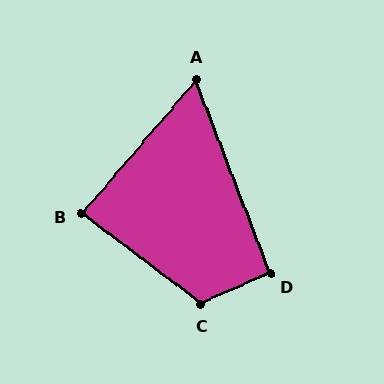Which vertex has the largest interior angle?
C, at approximately 118 degrees.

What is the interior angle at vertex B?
Approximately 87 degrees (approximately right).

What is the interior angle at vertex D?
Approximately 93 degrees (approximately right).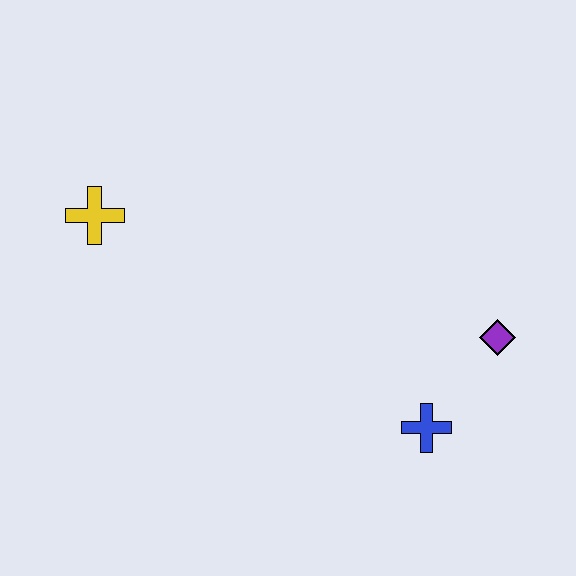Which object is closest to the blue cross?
The purple diamond is closest to the blue cross.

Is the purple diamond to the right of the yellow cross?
Yes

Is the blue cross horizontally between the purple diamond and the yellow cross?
Yes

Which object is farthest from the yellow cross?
The purple diamond is farthest from the yellow cross.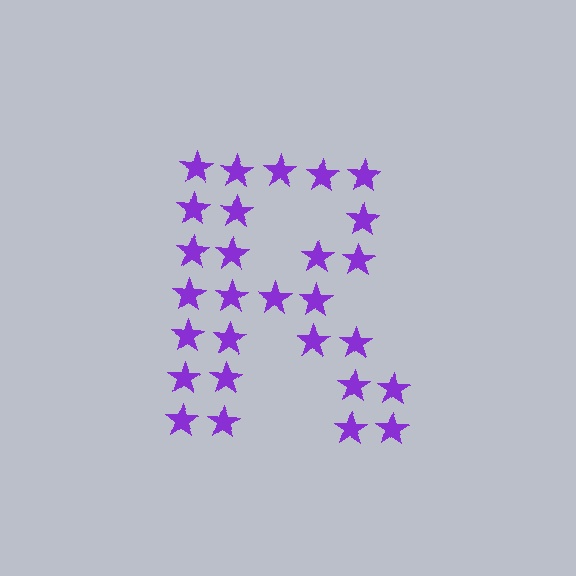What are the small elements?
The small elements are stars.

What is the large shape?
The large shape is the letter R.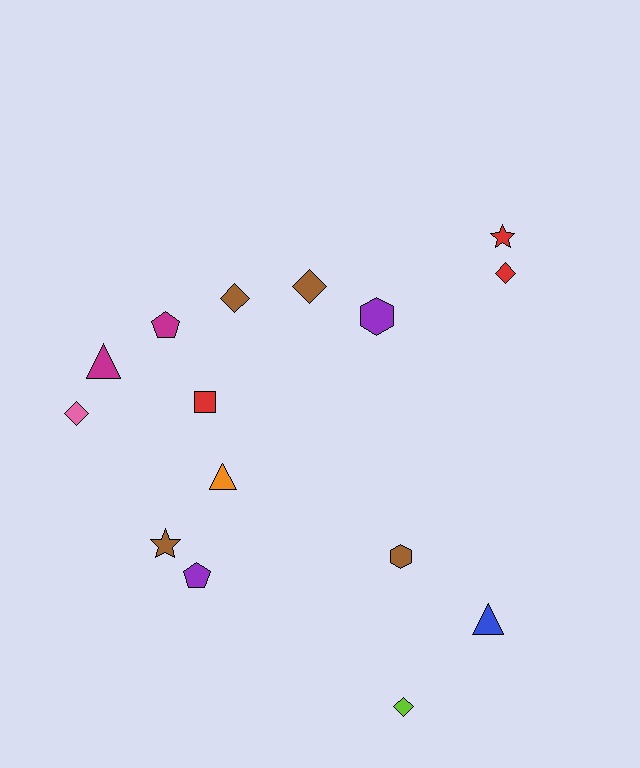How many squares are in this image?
There is 1 square.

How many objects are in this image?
There are 15 objects.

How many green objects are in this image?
There are no green objects.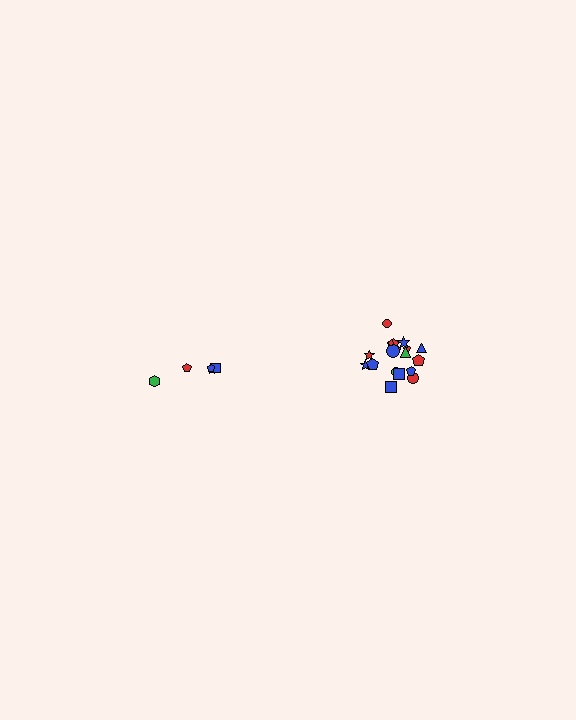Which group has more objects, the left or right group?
The right group.